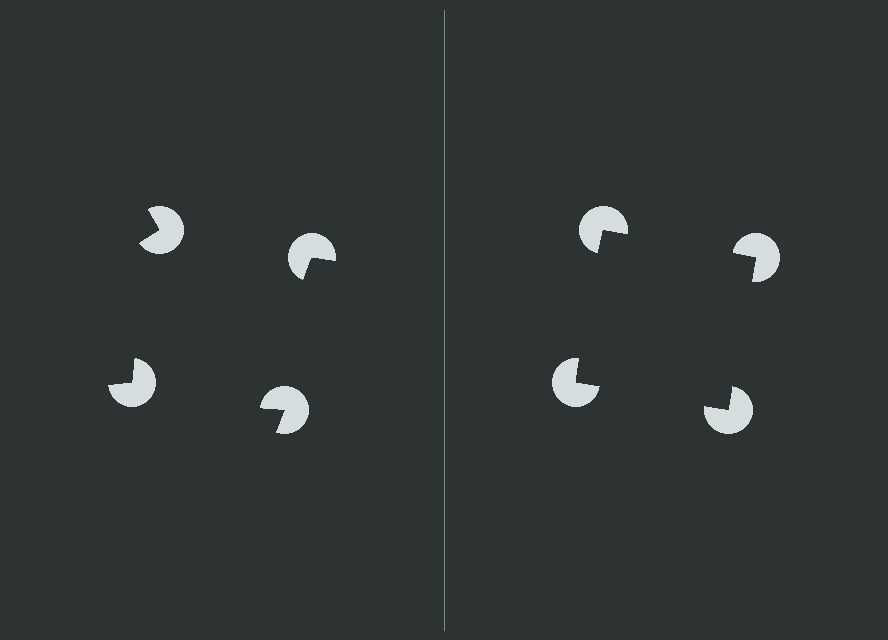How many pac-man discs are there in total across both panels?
8 — 4 on each side.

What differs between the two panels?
The pac-man discs are positioned identically on both sides; only the wedge orientations differ. On the right they align to a square; on the left they are misaligned.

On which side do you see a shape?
An illusory square appears on the right side. On the left side the wedge cuts are rotated, so no coherent shape forms.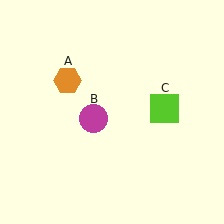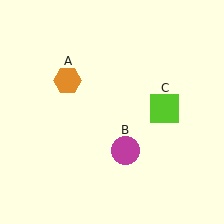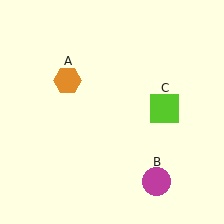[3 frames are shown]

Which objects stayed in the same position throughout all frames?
Orange hexagon (object A) and lime square (object C) remained stationary.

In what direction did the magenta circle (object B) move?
The magenta circle (object B) moved down and to the right.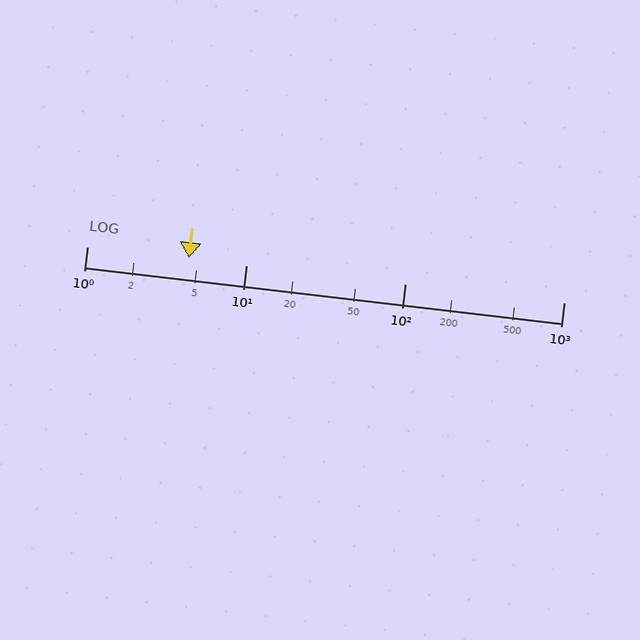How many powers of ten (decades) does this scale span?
The scale spans 3 decades, from 1 to 1000.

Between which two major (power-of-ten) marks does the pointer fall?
The pointer is between 1 and 10.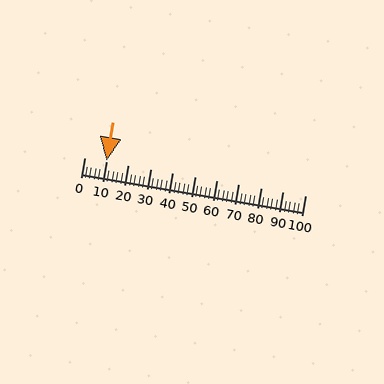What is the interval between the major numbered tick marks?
The major tick marks are spaced 10 units apart.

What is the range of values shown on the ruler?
The ruler shows values from 0 to 100.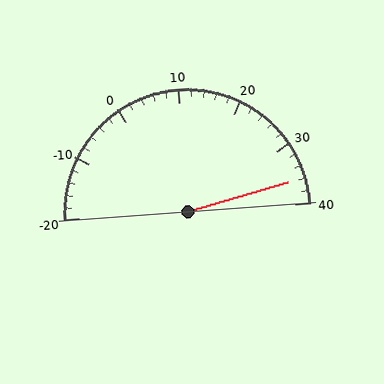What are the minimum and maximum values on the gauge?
The gauge ranges from -20 to 40.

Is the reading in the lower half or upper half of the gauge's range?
The reading is in the upper half of the range (-20 to 40).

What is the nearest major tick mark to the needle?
The nearest major tick mark is 40.